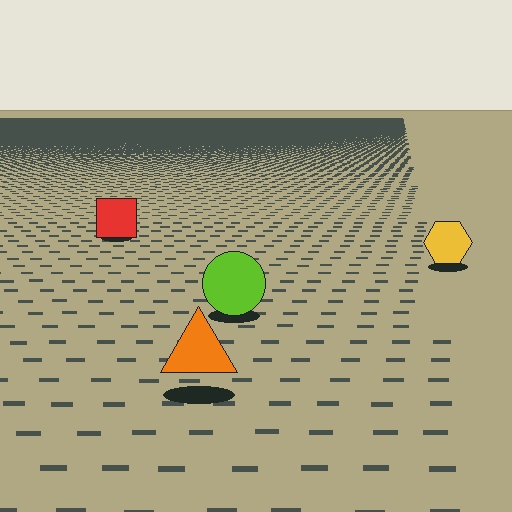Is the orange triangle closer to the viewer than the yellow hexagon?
Yes. The orange triangle is closer — you can tell from the texture gradient: the ground texture is coarser near it.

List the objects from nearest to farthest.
From nearest to farthest: the orange triangle, the lime circle, the yellow hexagon, the red square.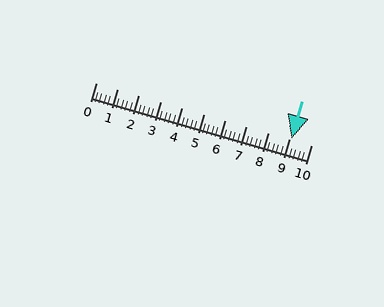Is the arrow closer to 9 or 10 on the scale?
The arrow is closer to 9.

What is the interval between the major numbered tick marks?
The major tick marks are spaced 1 units apart.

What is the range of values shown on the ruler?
The ruler shows values from 0 to 10.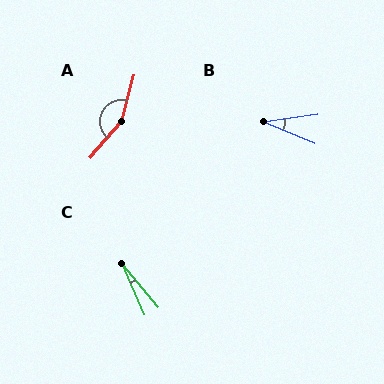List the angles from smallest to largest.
C (17°), B (31°), A (155°).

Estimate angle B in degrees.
Approximately 31 degrees.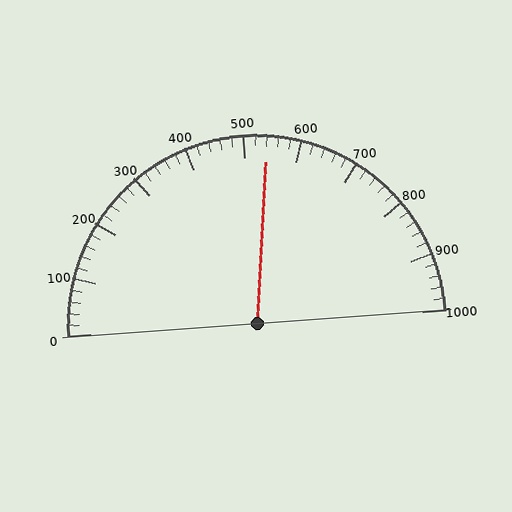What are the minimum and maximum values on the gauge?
The gauge ranges from 0 to 1000.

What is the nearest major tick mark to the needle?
The nearest major tick mark is 500.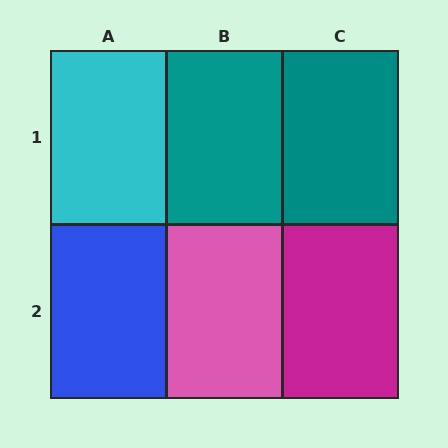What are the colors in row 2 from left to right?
Blue, pink, magenta.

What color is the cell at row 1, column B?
Teal.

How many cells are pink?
1 cell is pink.